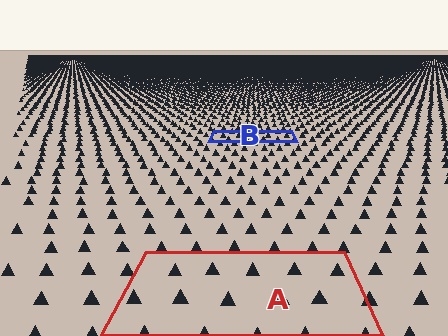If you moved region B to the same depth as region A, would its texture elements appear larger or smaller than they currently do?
They would appear larger. At a closer depth, the same texture elements are projected at a bigger on-screen size.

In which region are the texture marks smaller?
The texture marks are smaller in region B, because it is farther away.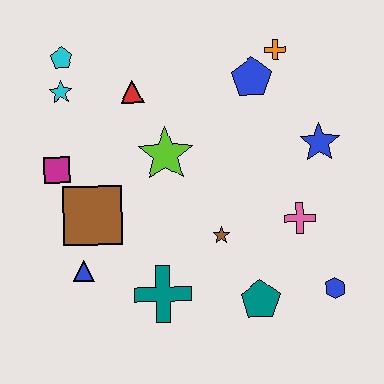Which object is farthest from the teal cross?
The orange cross is farthest from the teal cross.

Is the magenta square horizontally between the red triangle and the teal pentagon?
No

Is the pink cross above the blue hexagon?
Yes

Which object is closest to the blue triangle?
The brown square is closest to the blue triangle.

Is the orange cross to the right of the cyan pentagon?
Yes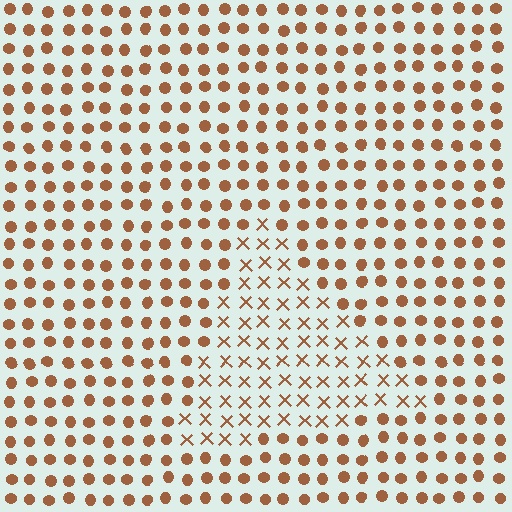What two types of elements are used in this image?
The image uses X marks inside the triangle region and circles outside it.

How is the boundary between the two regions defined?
The boundary is defined by a change in element shape: X marks inside vs. circles outside. All elements share the same color and spacing.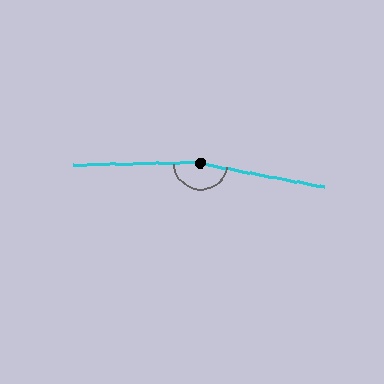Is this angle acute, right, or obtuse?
It is obtuse.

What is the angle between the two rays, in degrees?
Approximately 168 degrees.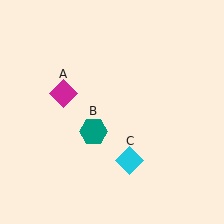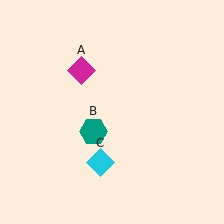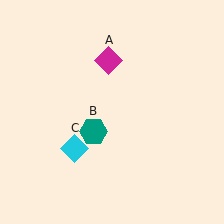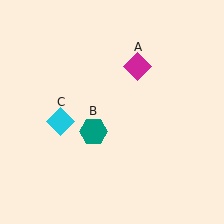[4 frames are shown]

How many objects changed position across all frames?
2 objects changed position: magenta diamond (object A), cyan diamond (object C).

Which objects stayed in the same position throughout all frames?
Teal hexagon (object B) remained stationary.